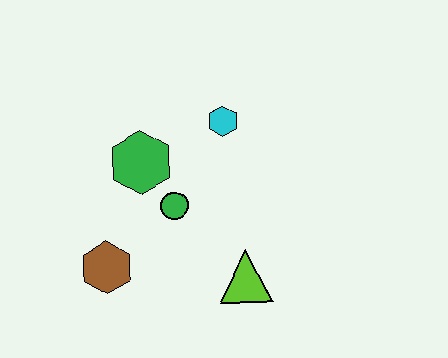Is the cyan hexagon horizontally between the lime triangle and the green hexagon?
Yes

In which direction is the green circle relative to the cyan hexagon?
The green circle is below the cyan hexagon.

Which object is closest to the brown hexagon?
The green circle is closest to the brown hexagon.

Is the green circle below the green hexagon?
Yes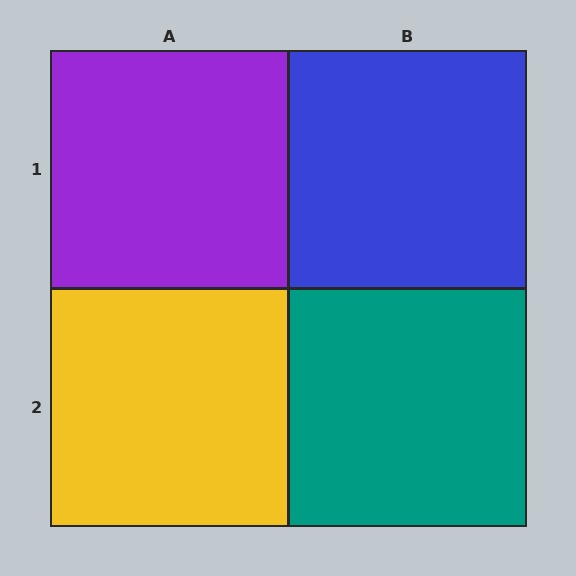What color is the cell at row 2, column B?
Teal.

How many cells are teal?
1 cell is teal.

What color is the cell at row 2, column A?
Yellow.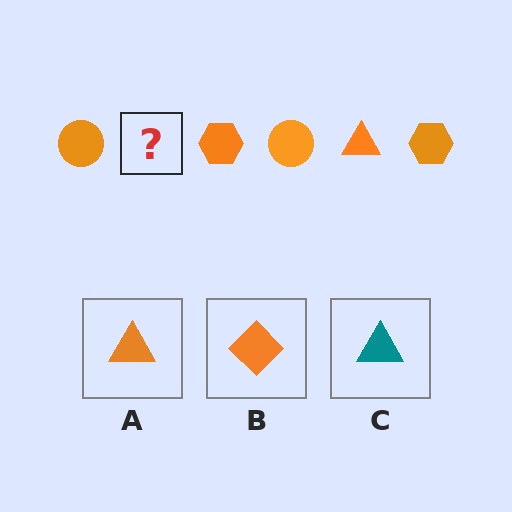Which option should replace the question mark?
Option A.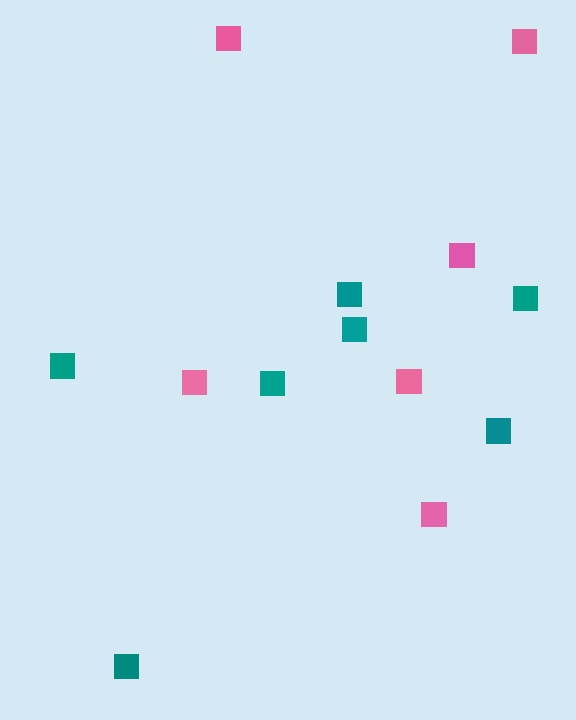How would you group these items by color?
There are 2 groups: one group of teal squares (7) and one group of pink squares (6).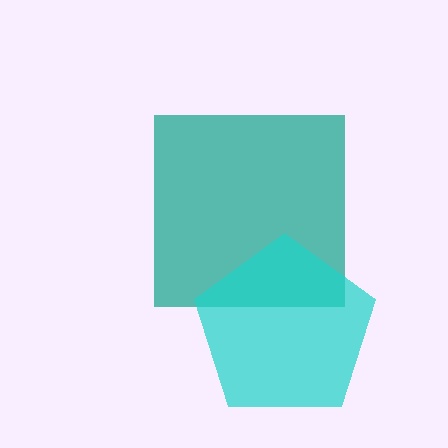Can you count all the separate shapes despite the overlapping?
Yes, there are 2 separate shapes.